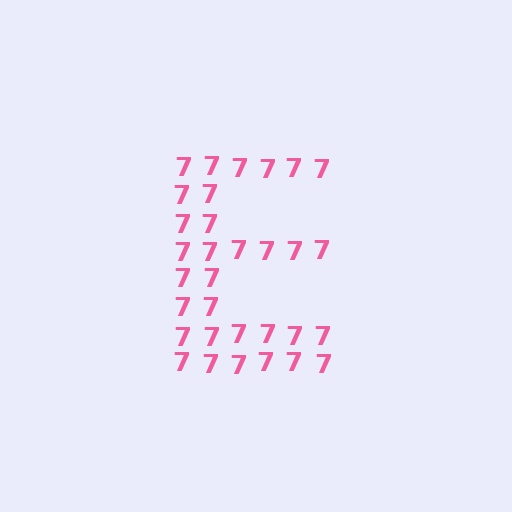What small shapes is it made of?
It is made of small digit 7's.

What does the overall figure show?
The overall figure shows the letter E.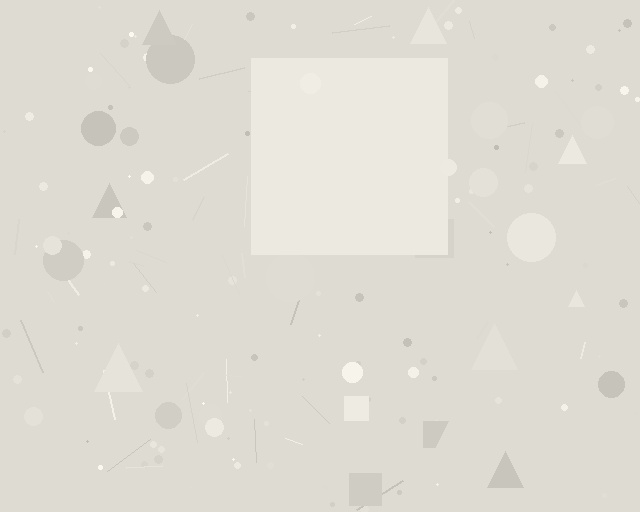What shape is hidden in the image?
A square is hidden in the image.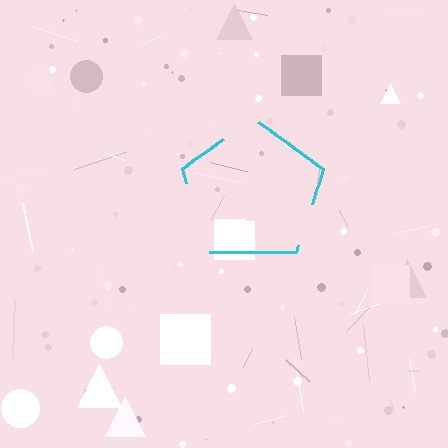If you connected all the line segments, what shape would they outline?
They would outline a pentagon.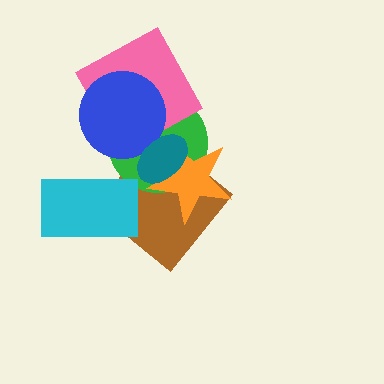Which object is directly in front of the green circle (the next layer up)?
The pink square is directly in front of the green circle.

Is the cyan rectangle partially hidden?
No, no other shape covers it.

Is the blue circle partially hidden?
Yes, it is partially covered by another shape.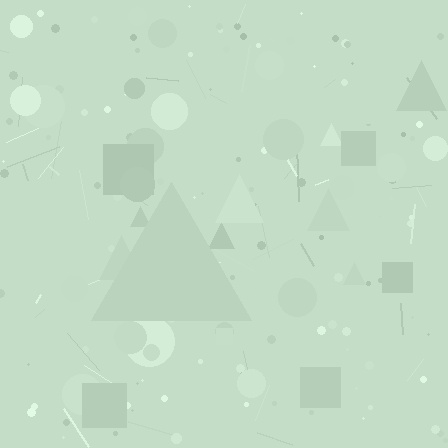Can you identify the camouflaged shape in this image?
The camouflaged shape is a triangle.